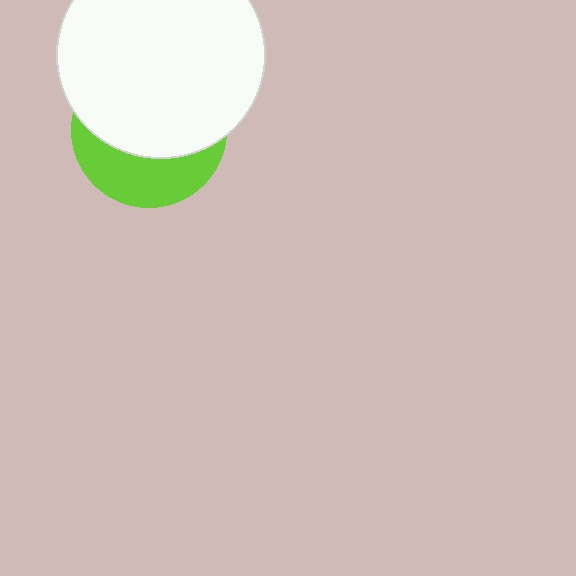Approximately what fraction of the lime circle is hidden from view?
Roughly 64% of the lime circle is hidden behind the white circle.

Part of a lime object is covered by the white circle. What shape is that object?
It is a circle.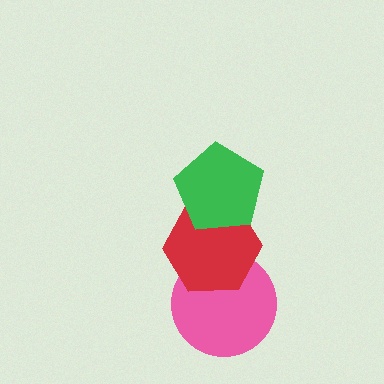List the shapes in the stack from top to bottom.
From top to bottom: the green pentagon, the red hexagon, the pink circle.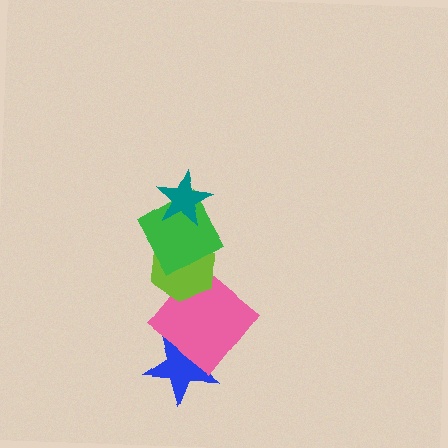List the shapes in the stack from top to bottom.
From top to bottom: the teal star, the green square, the lime hexagon, the pink diamond, the blue star.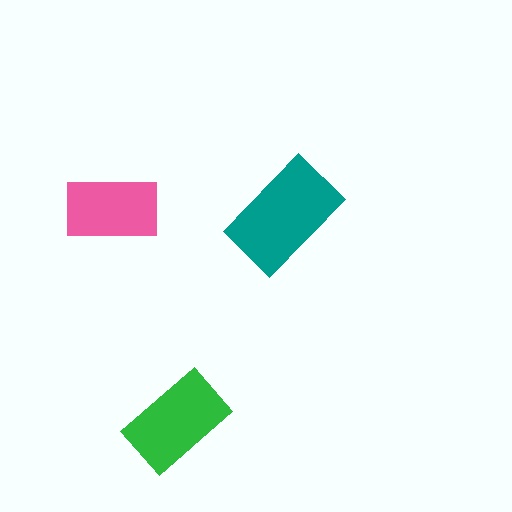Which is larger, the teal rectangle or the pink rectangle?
The teal one.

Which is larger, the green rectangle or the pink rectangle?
The green one.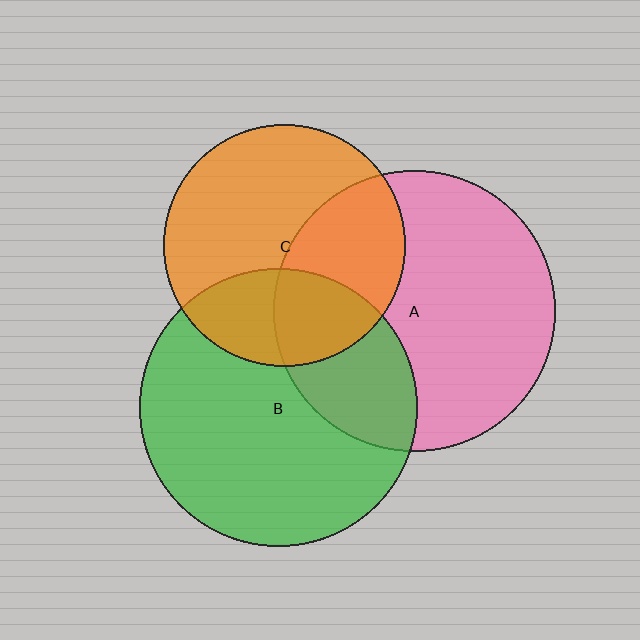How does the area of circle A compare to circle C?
Approximately 1.3 times.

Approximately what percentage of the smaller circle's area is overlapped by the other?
Approximately 40%.